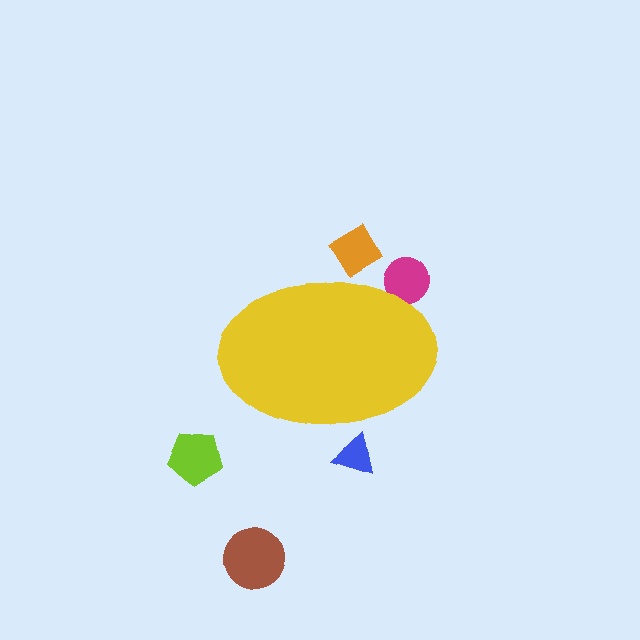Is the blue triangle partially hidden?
Yes, the blue triangle is partially hidden behind the yellow ellipse.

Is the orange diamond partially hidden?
Yes, the orange diamond is partially hidden behind the yellow ellipse.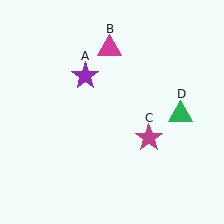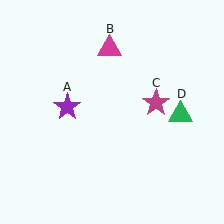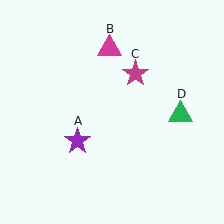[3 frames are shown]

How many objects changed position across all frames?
2 objects changed position: purple star (object A), magenta star (object C).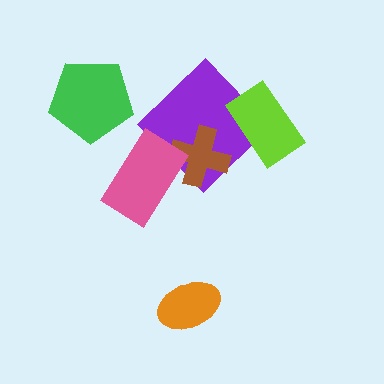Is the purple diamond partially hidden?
Yes, it is partially covered by another shape.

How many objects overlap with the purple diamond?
3 objects overlap with the purple diamond.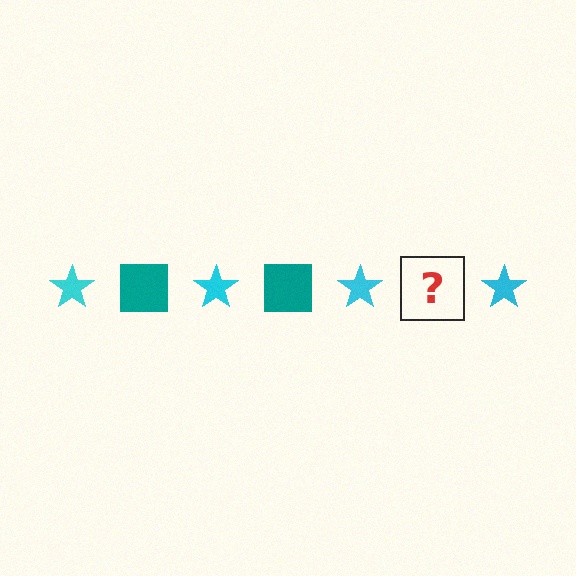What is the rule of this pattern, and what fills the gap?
The rule is that the pattern alternates between cyan star and teal square. The gap should be filled with a teal square.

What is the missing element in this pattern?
The missing element is a teal square.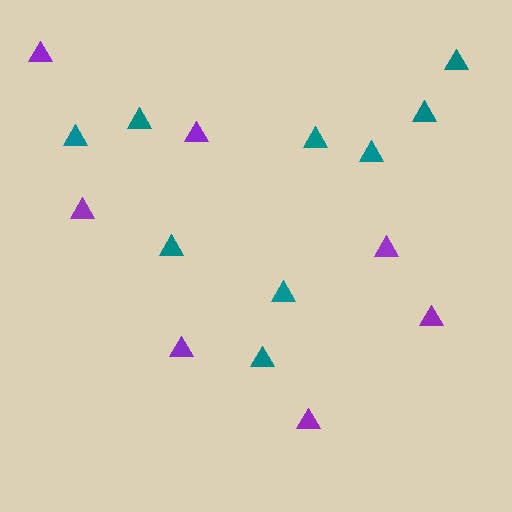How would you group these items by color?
There are 2 groups: one group of purple triangles (7) and one group of teal triangles (9).